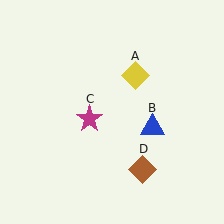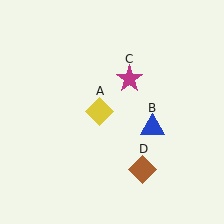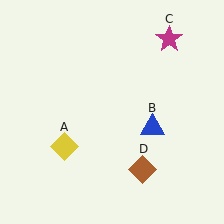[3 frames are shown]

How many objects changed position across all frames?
2 objects changed position: yellow diamond (object A), magenta star (object C).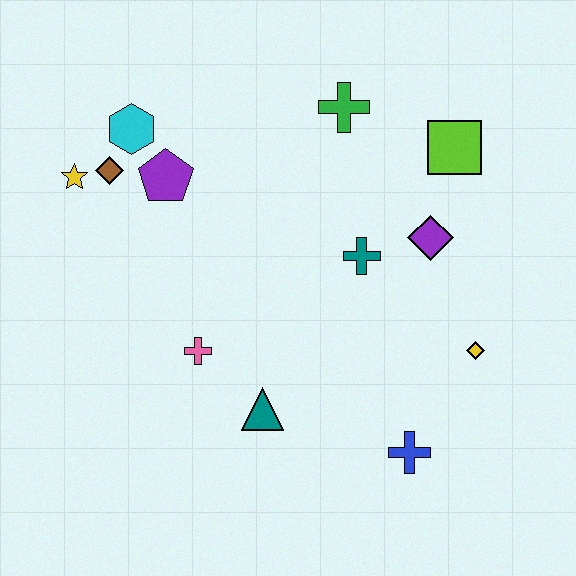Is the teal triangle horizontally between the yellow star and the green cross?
Yes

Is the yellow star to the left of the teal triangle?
Yes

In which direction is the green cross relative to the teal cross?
The green cross is above the teal cross.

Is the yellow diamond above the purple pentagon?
No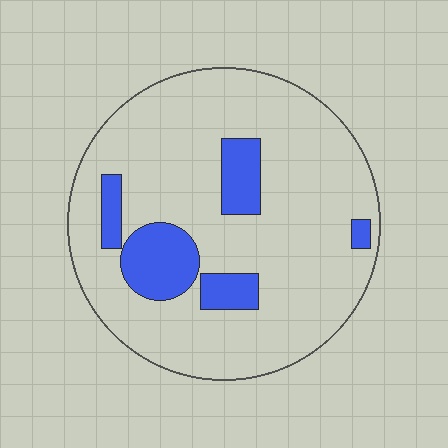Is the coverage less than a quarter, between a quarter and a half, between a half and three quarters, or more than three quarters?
Less than a quarter.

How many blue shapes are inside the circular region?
5.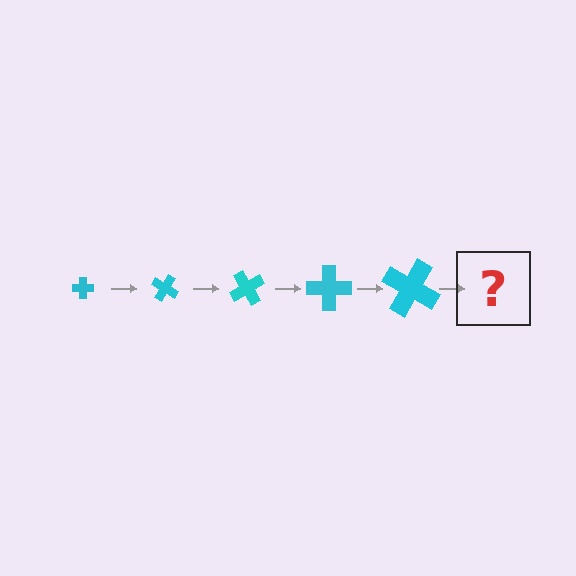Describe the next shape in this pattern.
It should be a cross, larger than the previous one and rotated 150 degrees from the start.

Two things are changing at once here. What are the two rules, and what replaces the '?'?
The two rules are that the cross grows larger each step and it rotates 30 degrees each step. The '?' should be a cross, larger than the previous one and rotated 150 degrees from the start.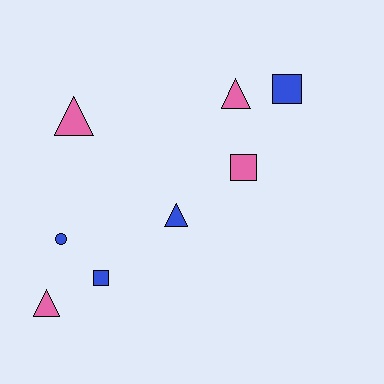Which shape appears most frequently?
Triangle, with 4 objects.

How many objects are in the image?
There are 8 objects.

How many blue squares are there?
There are 2 blue squares.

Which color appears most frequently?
Blue, with 4 objects.